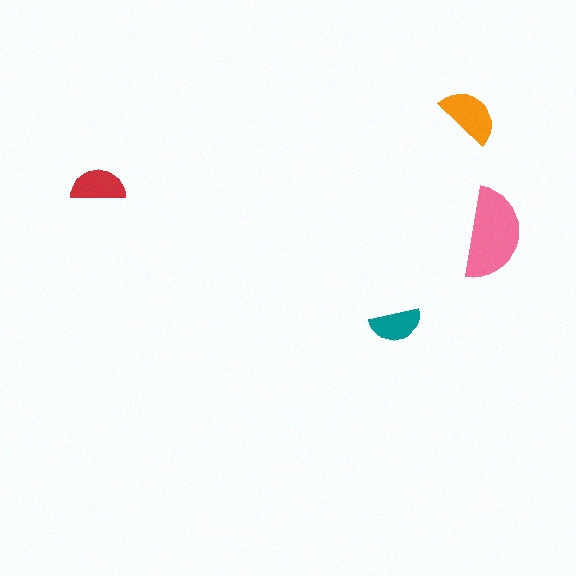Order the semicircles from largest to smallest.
the pink one, the orange one, the red one, the teal one.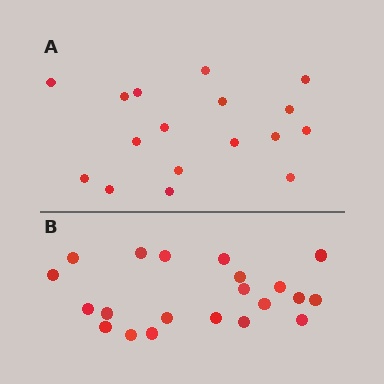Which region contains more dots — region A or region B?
Region B (the bottom region) has more dots.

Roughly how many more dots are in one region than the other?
Region B has about 4 more dots than region A.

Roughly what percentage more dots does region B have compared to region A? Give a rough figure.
About 25% more.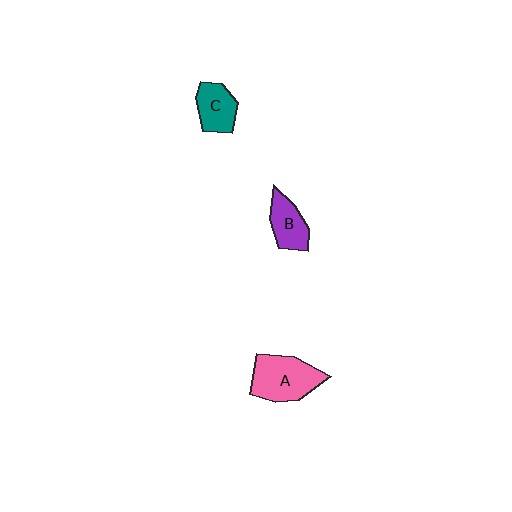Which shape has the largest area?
Shape A (pink).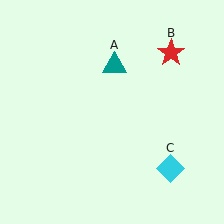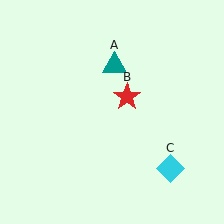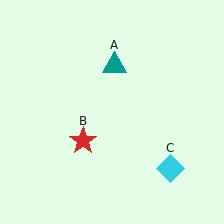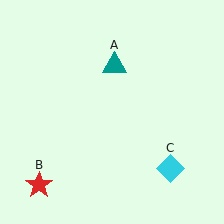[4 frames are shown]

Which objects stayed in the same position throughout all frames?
Teal triangle (object A) and cyan diamond (object C) remained stationary.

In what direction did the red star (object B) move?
The red star (object B) moved down and to the left.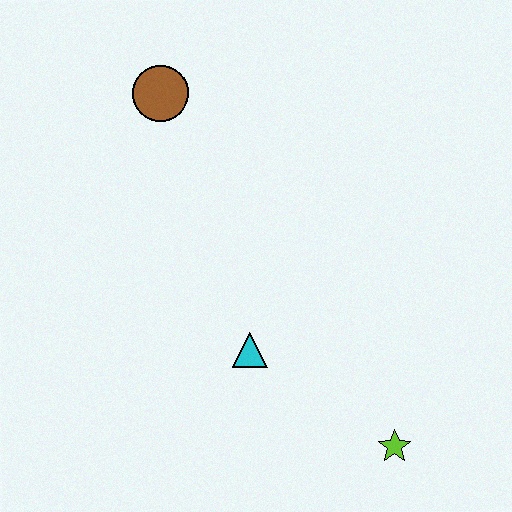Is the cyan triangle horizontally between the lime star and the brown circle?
Yes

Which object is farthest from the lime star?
The brown circle is farthest from the lime star.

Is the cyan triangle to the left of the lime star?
Yes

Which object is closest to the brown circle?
The cyan triangle is closest to the brown circle.